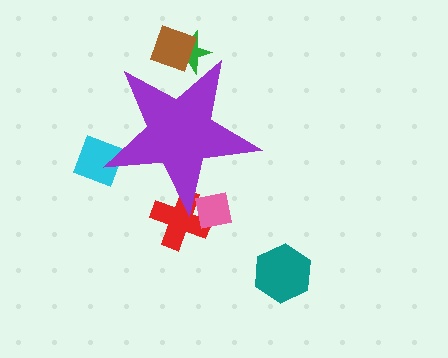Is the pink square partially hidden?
Yes, the pink square is partially hidden behind the purple star.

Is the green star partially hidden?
Yes, the green star is partially hidden behind the purple star.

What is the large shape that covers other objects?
A purple star.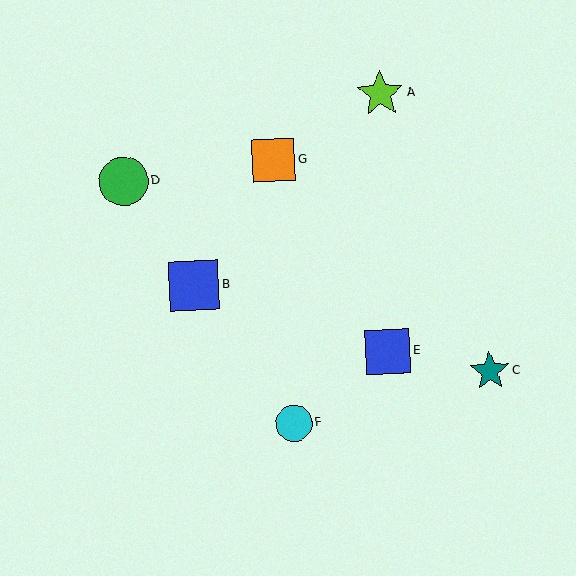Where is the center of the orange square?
The center of the orange square is at (274, 161).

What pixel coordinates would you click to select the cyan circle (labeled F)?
Click at (294, 423) to select the cyan circle F.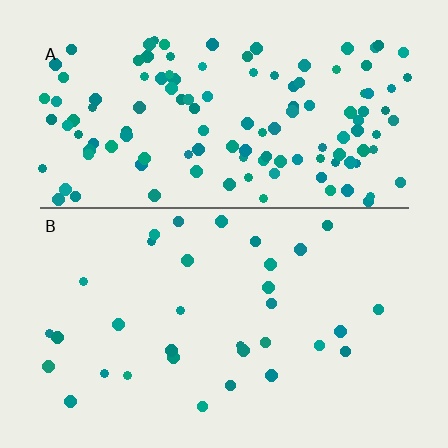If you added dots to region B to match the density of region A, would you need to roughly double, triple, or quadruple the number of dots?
Approximately quadruple.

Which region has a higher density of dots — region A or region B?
A (the top).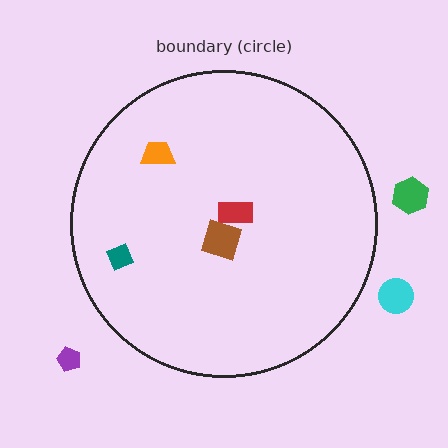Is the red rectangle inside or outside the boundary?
Inside.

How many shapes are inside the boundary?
4 inside, 3 outside.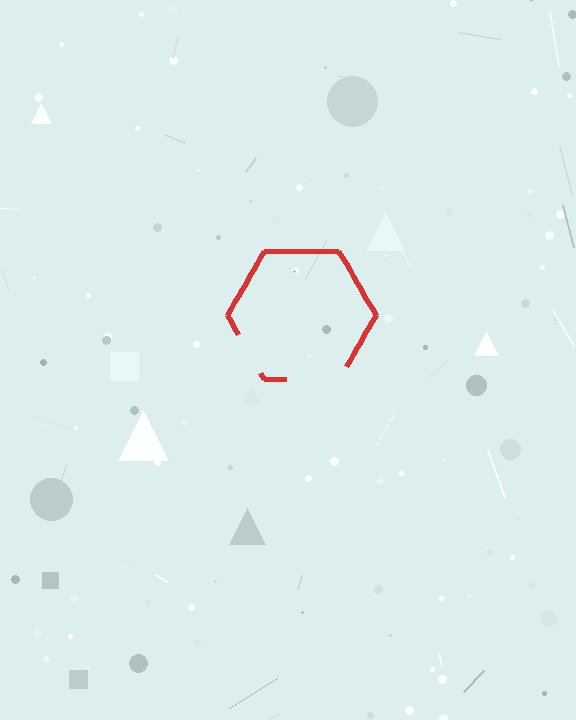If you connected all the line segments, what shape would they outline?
They would outline a hexagon.